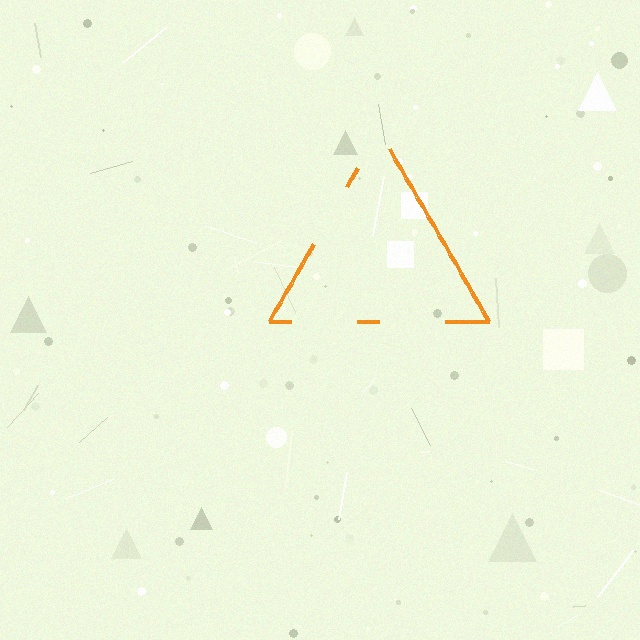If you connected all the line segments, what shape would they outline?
They would outline a triangle.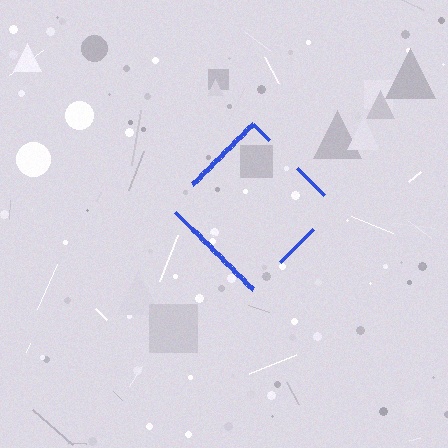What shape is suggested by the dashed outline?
The dashed outline suggests a diamond.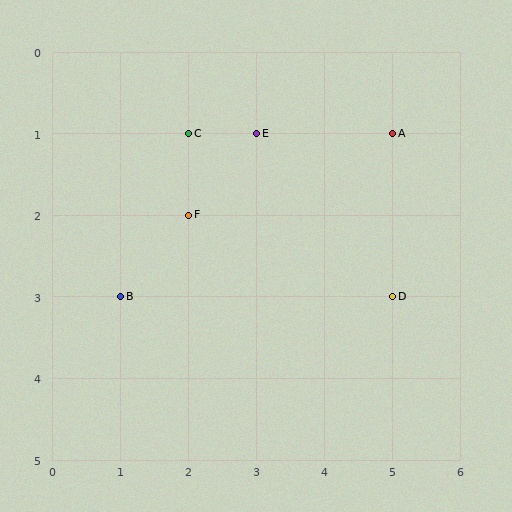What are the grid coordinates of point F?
Point F is at grid coordinates (2, 2).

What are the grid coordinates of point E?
Point E is at grid coordinates (3, 1).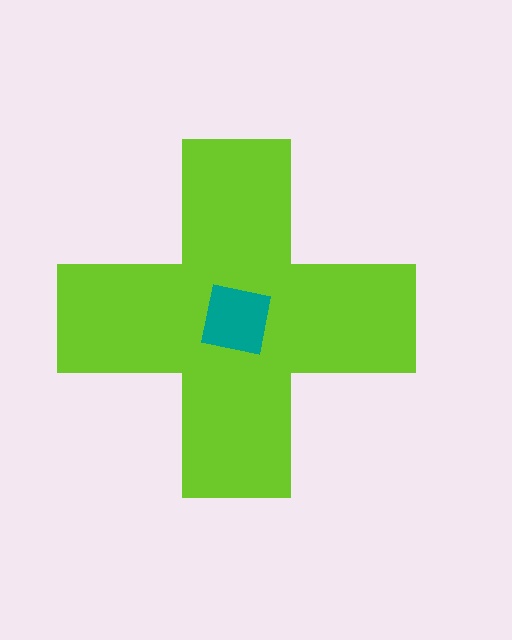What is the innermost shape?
The teal square.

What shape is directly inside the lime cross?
The teal square.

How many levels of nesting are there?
2.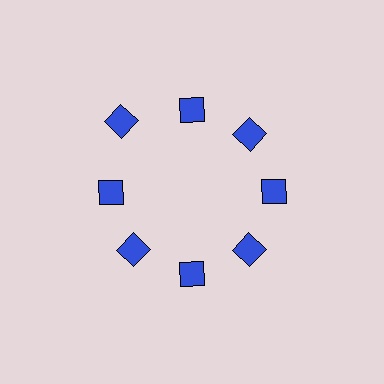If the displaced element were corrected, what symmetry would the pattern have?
It would have 8-fold rotational symmetry — the pattern would map onto itself every 45 degrees.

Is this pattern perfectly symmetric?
No. The 8 blue squares are arranged in a ring, but one element near the 10 o'clock position is pushed outward from the center, breaking the 8-fold rotational symmetry.